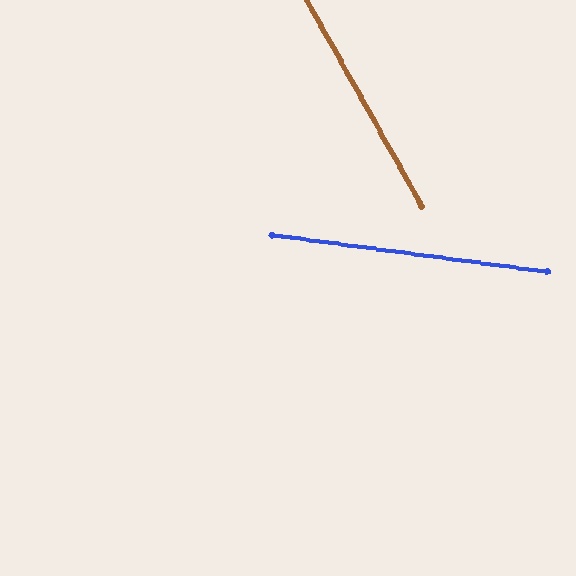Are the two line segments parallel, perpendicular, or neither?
Neither parallel nor perpendicular — they differ by about 53°.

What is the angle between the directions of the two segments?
Approximately 53 degrees.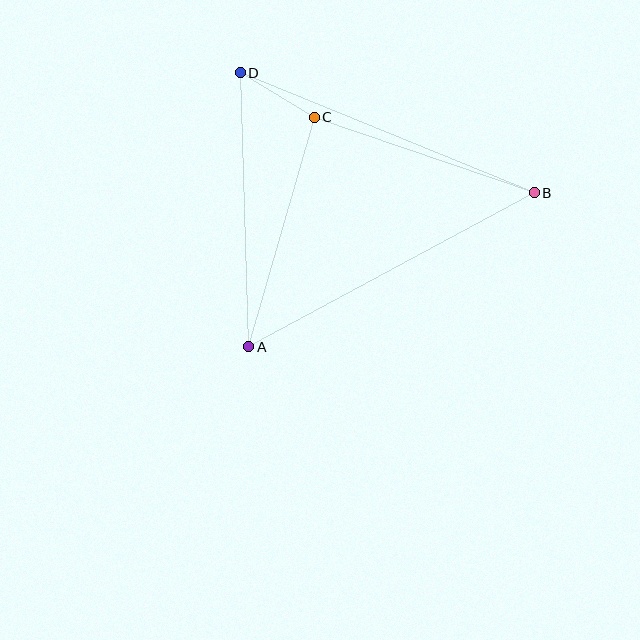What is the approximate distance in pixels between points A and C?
The distance between A and C is approximately 239 pixels.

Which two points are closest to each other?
Points C and D are closest to each other.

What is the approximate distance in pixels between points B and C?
The distance between B and C is approximately 232 pixels.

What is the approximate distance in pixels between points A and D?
The distance between A and D is approximately 274 pixels.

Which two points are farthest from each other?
Points A and B are farthest from each other.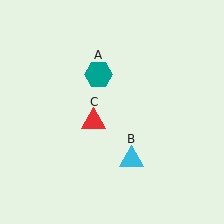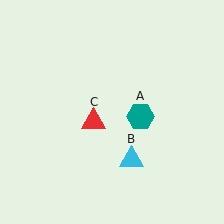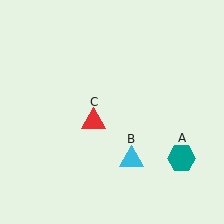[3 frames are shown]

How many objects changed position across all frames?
1 object changed position: teal hexagon (object A).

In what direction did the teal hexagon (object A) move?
The teal hexagon (object A) moved down and to the right.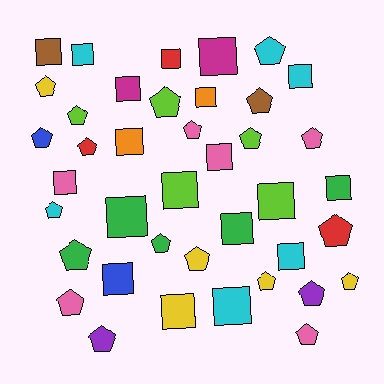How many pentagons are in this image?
There are 21 pentagons.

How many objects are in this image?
There are 40 objects.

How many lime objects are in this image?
There are 5 lime objects.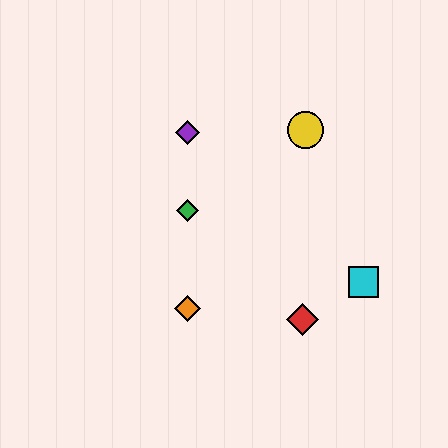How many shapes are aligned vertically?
4 shapes (the blue diamond, the green diamond, the purple diamond, the orange diamond) are aligned vertically.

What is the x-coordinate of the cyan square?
The cyan square is at x≈364.